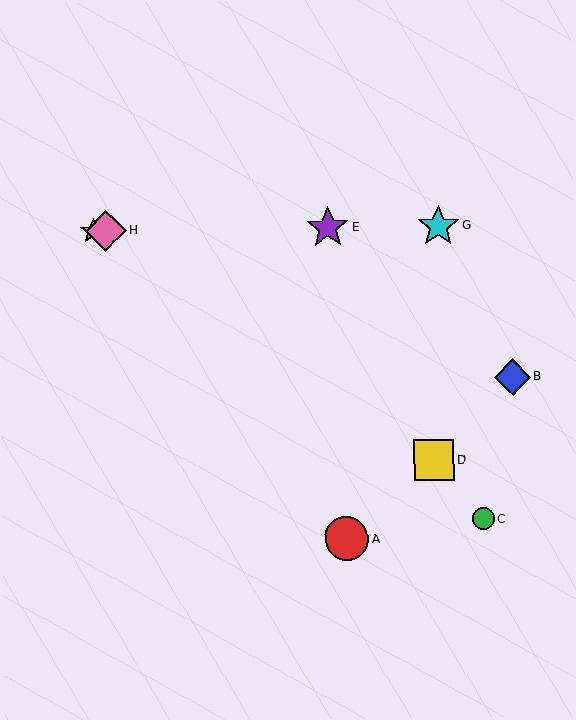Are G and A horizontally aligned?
No, G is at y≈226 and A is at y≈539.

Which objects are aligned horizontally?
Objects E, F, G, H are aligned horizontally.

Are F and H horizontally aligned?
Yes, both are at y≈231.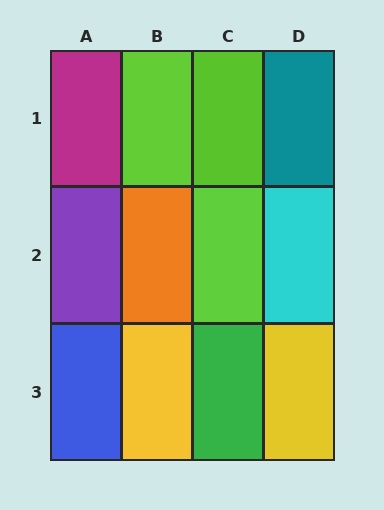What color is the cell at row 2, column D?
Cyan.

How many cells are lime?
3 cells are lime.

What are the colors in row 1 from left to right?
Magenta, lime, lime, teal.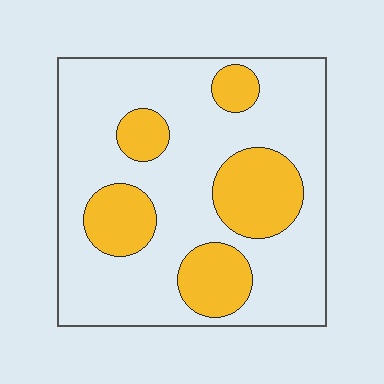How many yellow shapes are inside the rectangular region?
5.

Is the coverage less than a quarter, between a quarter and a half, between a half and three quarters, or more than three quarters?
Between a quarter and a half.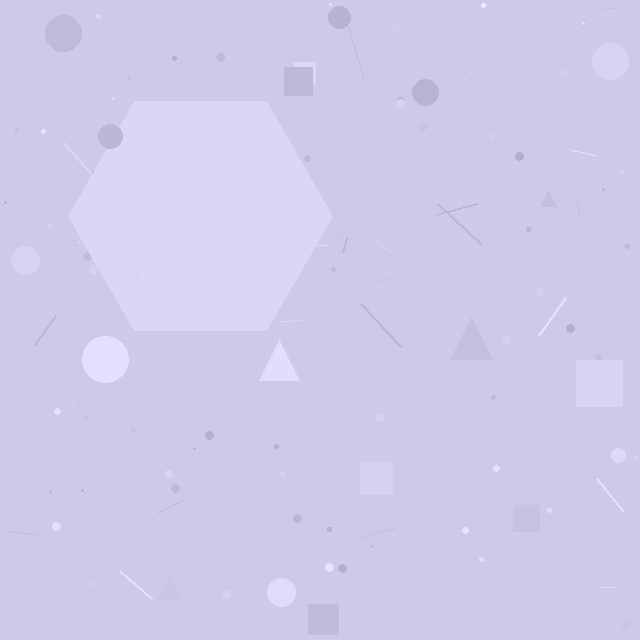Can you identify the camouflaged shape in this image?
The camouflaged shape is a hexagon.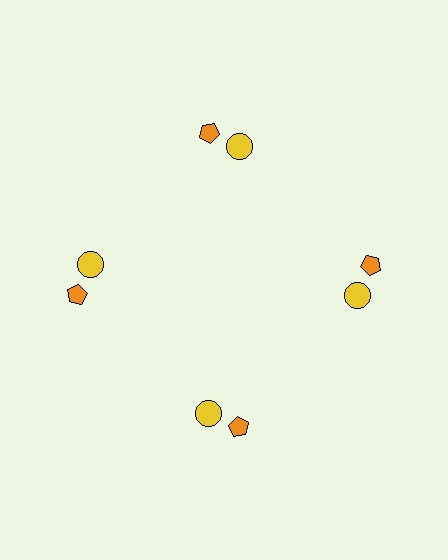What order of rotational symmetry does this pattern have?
This pattern has 4-fold rotational symmetry.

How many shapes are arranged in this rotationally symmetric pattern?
There are 8 shapes, arranged in 4 groups of 2.